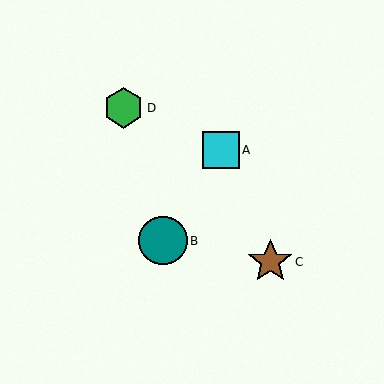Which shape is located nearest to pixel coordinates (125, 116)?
The green hexagon (labeled D) at (124, 108) is nearest to that location.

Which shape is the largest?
The teal circle (labeled B) is the largest.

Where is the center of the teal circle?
The center of the teal circle is at (163, 241).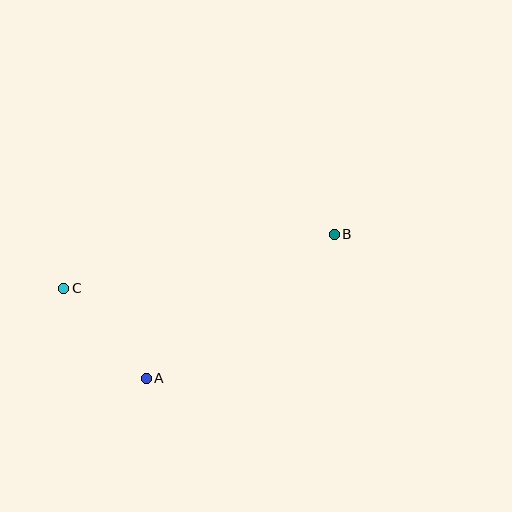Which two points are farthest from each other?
Points B and C are farthest from each other.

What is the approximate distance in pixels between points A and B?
The distance between A and B is approximately 237 pixels.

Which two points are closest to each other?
Points A and C are closest to each other.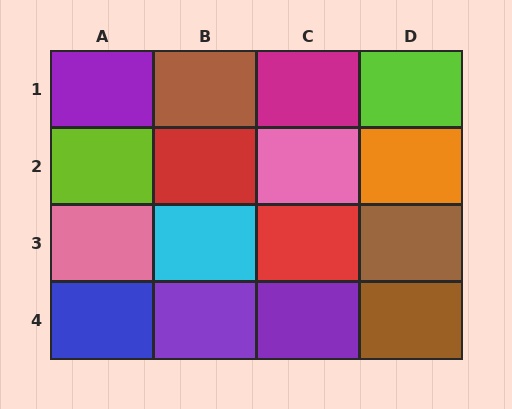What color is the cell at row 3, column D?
Brown.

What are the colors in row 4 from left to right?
Blue, purple, purple, brown.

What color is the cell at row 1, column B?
Brown.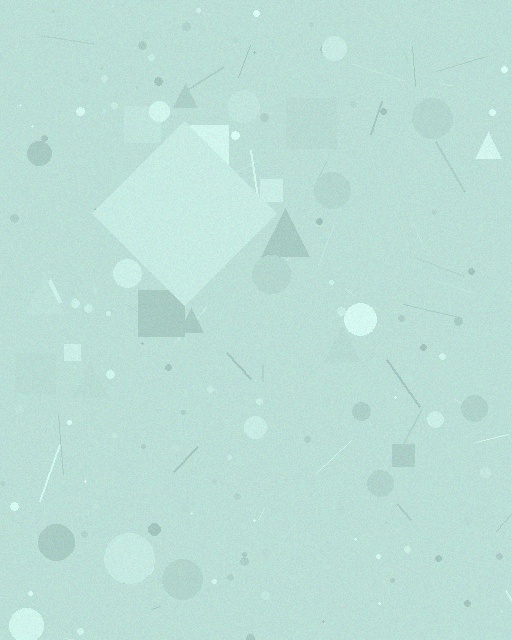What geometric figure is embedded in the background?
A diamond is embedded in the background.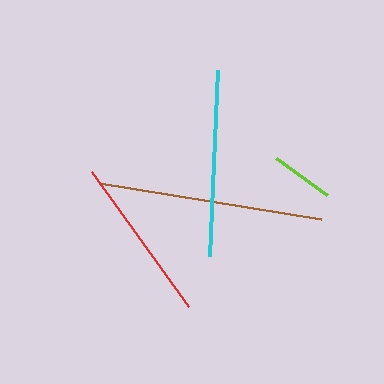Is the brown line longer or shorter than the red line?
The brown line is longer than the red line.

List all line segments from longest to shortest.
From longest to shortest: brown, cyan, red, lime.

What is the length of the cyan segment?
The cyan segment is approximately 187 pixels long.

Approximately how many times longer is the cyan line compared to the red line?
The cyan line is approximately 1.1 times the length of the red line.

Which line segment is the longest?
The brown line is the longest at approximately 225 pixels.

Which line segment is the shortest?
The lime line is the shortest at approximately 63 pixels.